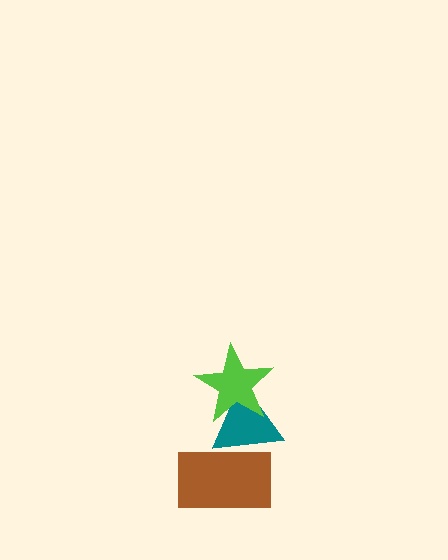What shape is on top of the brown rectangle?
The teal triangle is on top of the brown rectangle.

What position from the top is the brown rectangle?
The brown rectangle is 3rd from the top.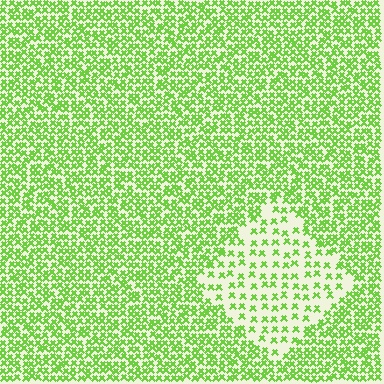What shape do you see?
I see a diamond.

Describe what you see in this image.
The image contains small lime elements arranged at two different densities. A diamond-shaped region is visible where the elements are less densely packed than the surrounding area.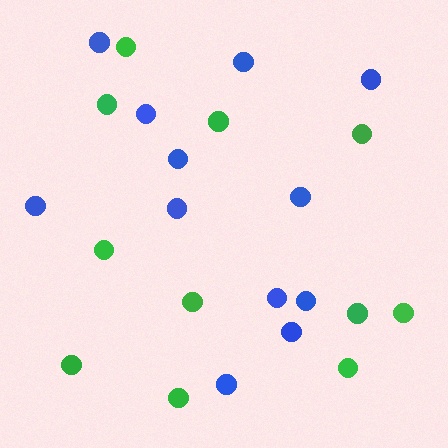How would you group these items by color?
There are 2 groups: one group of blue circles (12) and one group of green circles (11).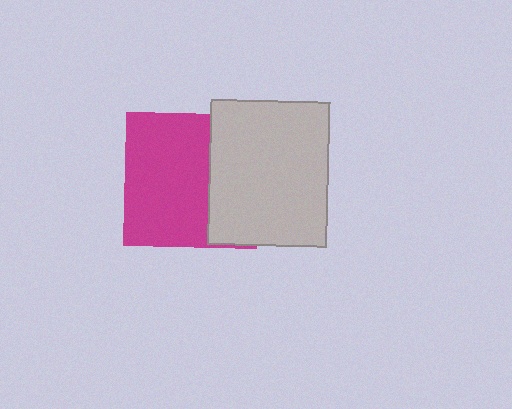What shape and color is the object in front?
The object in front is a light gray rectangle.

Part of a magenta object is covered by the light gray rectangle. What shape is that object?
It is a square.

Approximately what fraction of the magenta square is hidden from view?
Roughly 36% of the magenta square is hidden behind the light gray rectangle.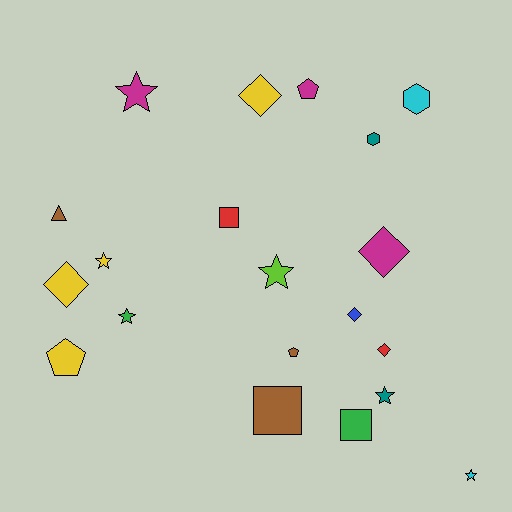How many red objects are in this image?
There are 2 red objects.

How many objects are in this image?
There are 20 objects.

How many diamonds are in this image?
There are 5 diamonds.